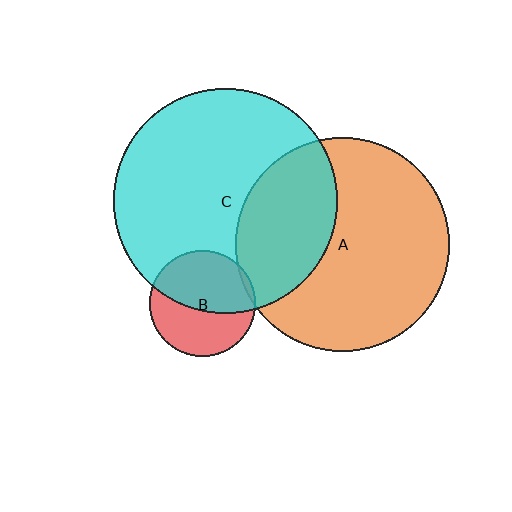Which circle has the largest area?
Circle C (cyan).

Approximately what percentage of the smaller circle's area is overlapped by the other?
Approximately 35%.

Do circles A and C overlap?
Yes.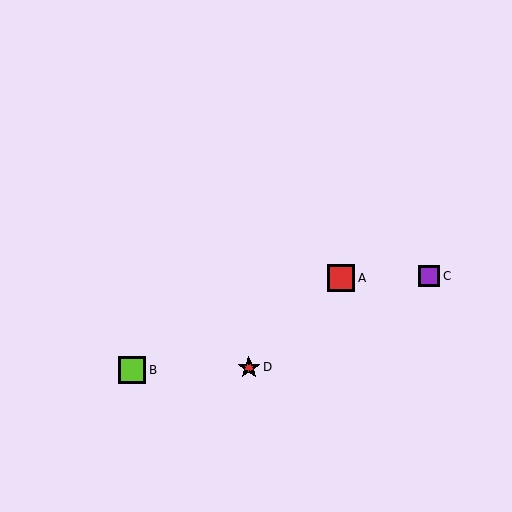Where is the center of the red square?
The center of the red square is at (341, 278).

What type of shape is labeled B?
Shape B is a lime square.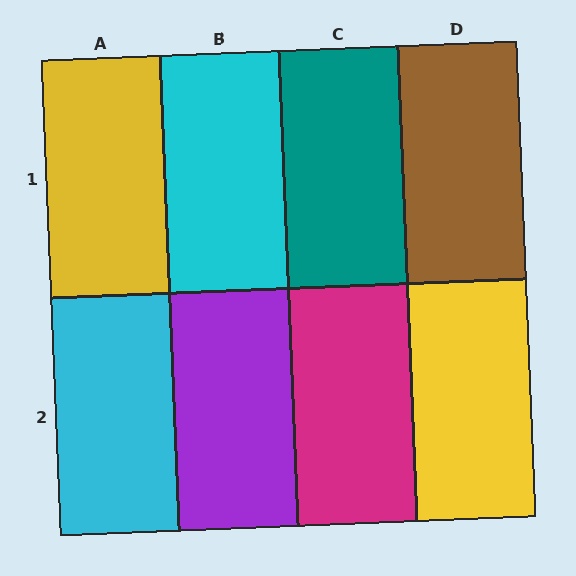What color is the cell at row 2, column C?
Magenta.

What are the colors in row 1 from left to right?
Yellow, cyan, teal, brown.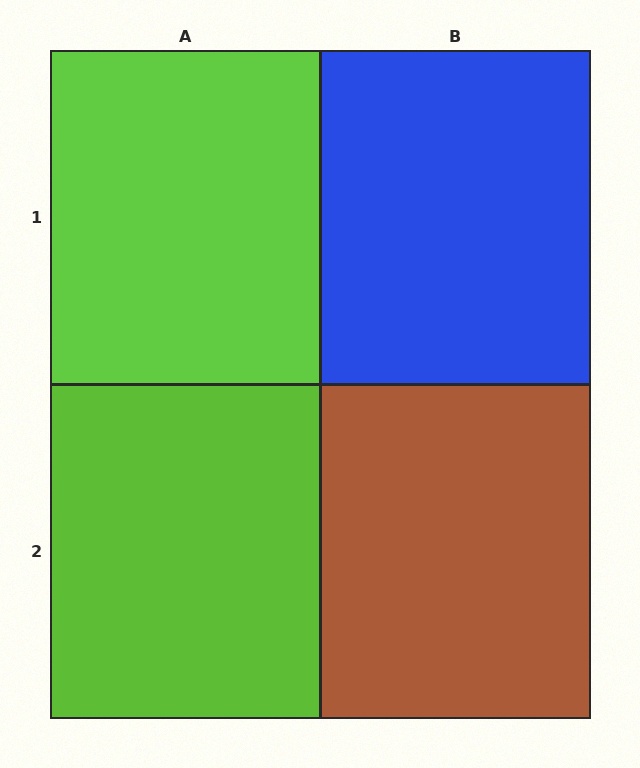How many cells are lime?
2 cells are lime.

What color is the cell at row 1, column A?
Lime.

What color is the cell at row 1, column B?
Blue.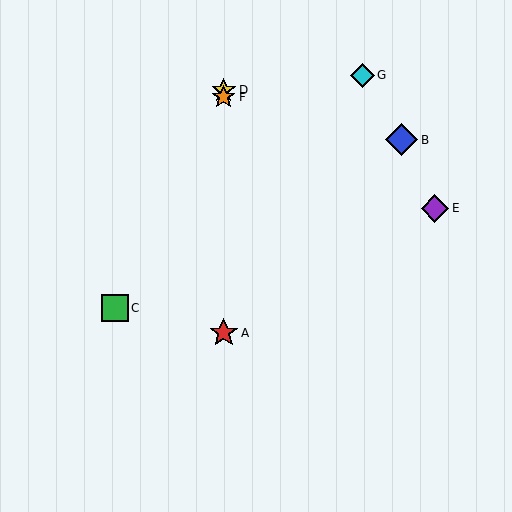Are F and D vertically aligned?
Yes, both are at x≈224.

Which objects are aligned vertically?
Objects A, D, F are aligned vertically.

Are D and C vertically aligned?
No, D is at x≈224 and C is at x≈115.